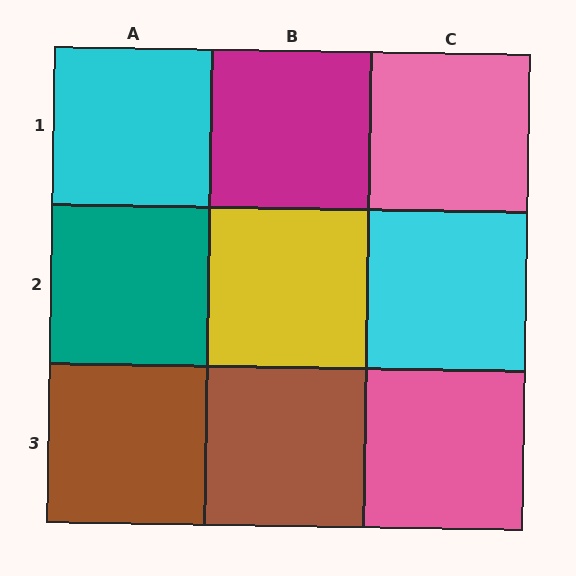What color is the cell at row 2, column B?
Yellow.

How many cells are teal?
1 cell is teal.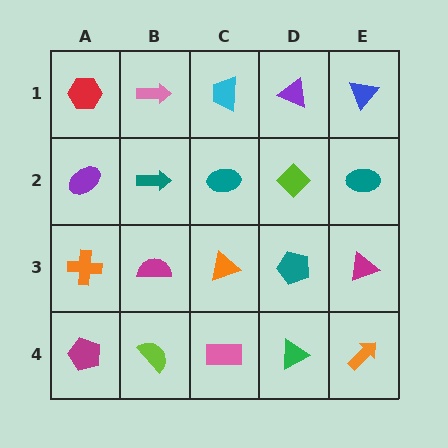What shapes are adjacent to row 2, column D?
A purple triangle (row 1, column D), a teal pentagon (row 3, column D), a teal ellipse (row 2, column C), a teal ellipse (row 2, column E).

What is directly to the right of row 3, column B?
An orange triangle.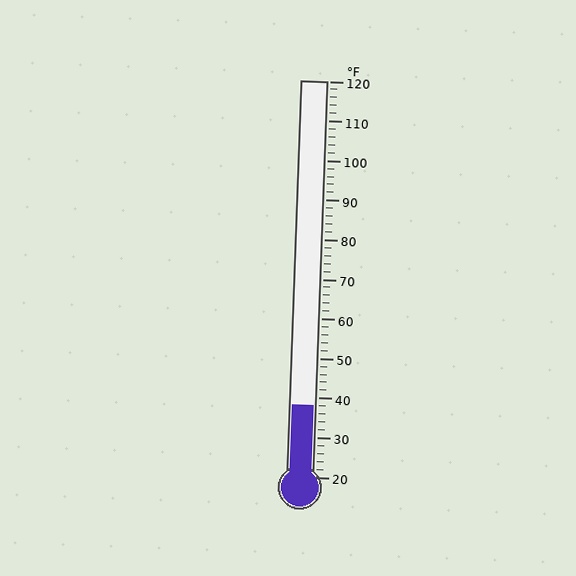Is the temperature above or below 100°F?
The temperature is below 100°F.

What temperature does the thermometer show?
The thermometer shows approximately 38°F.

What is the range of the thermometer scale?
The thermometer scale ranges from 20°F to 120°F.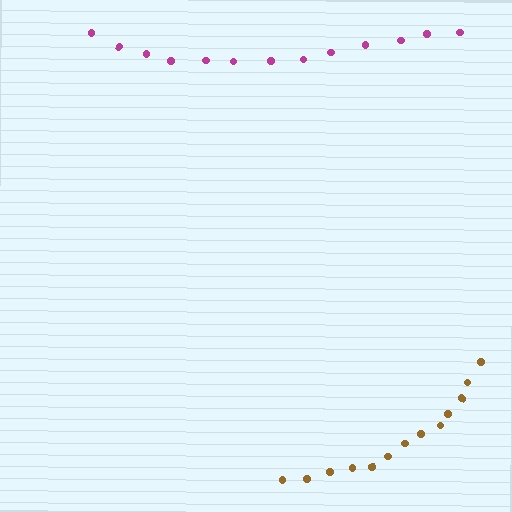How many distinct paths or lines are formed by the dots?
There are 2 distinct paths.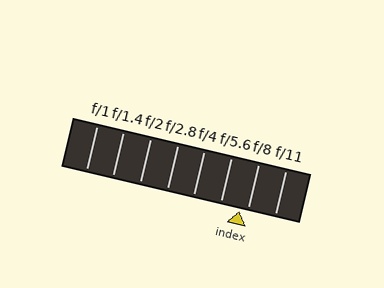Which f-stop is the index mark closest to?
The index mark is closest to f/8.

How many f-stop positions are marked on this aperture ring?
There are 8 f-stop positions marked.